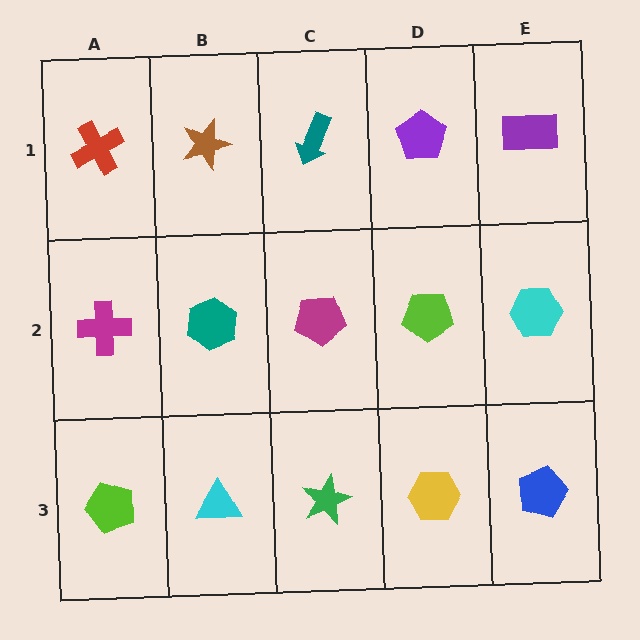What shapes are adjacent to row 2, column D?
A purple pentagon (row 1, column D), a yellow hexagon (row 3, column D), a magenta pentagon (row 2, column C), a cyan hexagon (row 2, column E).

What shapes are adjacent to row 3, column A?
A magenta cross (row 2, column A), a cyan triangle (row 3, column B).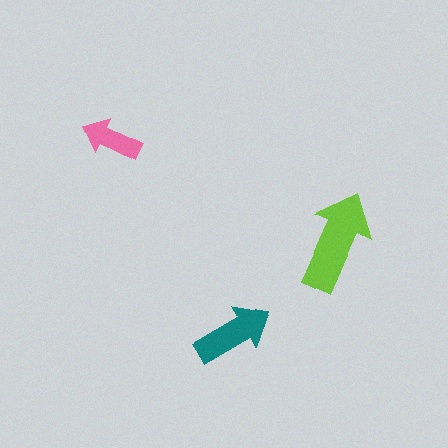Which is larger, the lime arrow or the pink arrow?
The lime one.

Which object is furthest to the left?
The pink arrow is leftmost.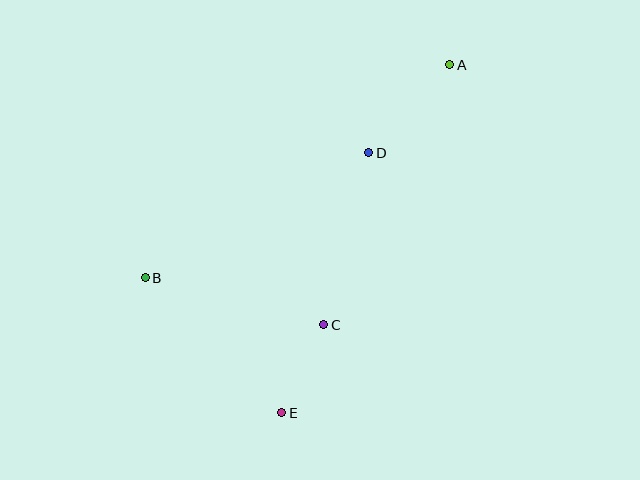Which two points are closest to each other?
Points C and E are closest to each other.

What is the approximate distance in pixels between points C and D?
The distance between C and D is approximately 178 pixels.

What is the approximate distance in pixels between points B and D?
The distance between B and D is approximately 256 pixels.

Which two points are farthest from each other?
Points A and E are farthest from each other.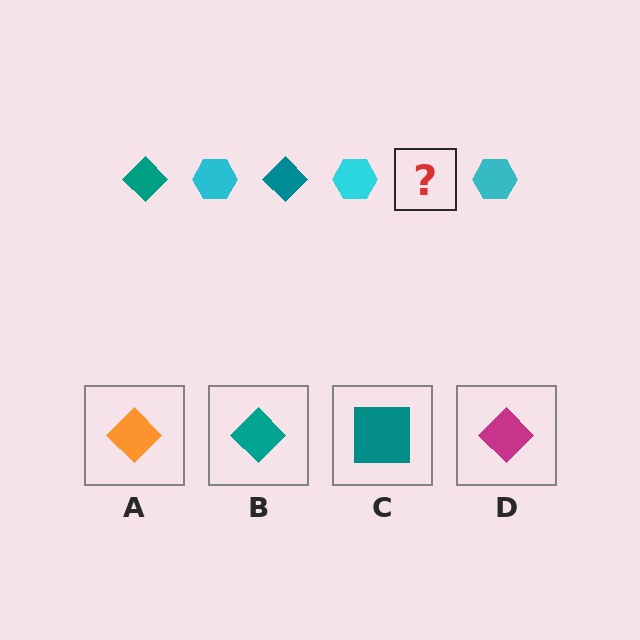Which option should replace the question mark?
Option B.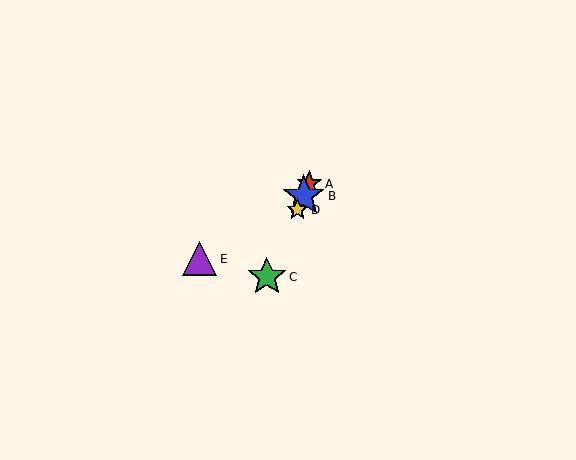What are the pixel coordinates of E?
Object E is at (200, 259).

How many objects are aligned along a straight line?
4 objects (A, B, C, D) are aligned along a straight line.